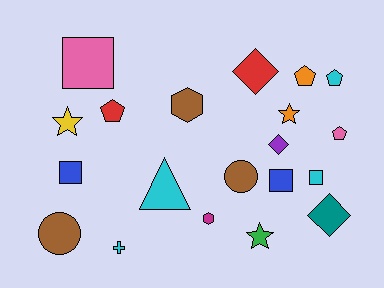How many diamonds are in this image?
There are 3 diamonds.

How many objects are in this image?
There are 20 objects.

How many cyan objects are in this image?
There are 4 cyan objects.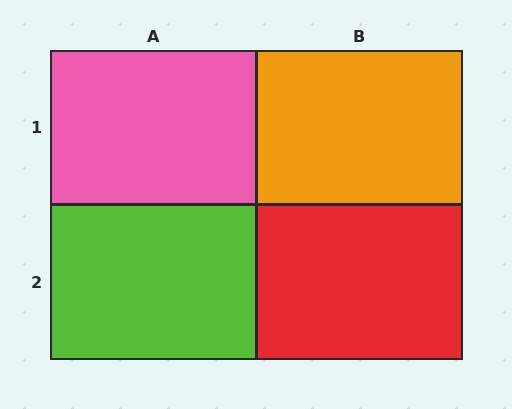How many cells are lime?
1 cell is lime.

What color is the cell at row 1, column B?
Orange.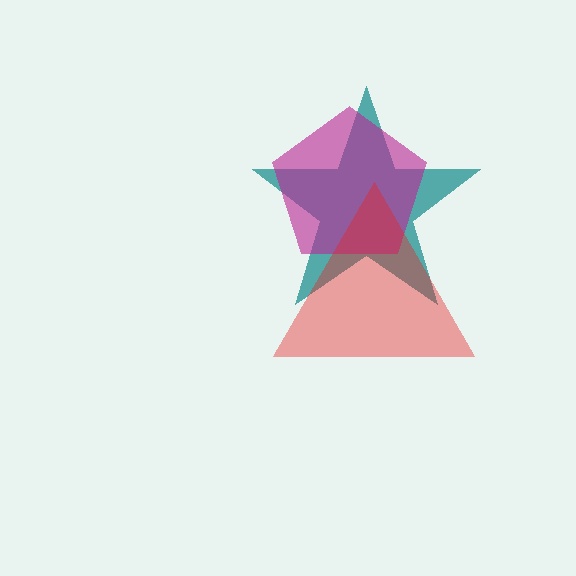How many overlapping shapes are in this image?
There are 3 overlapping shapes in the image.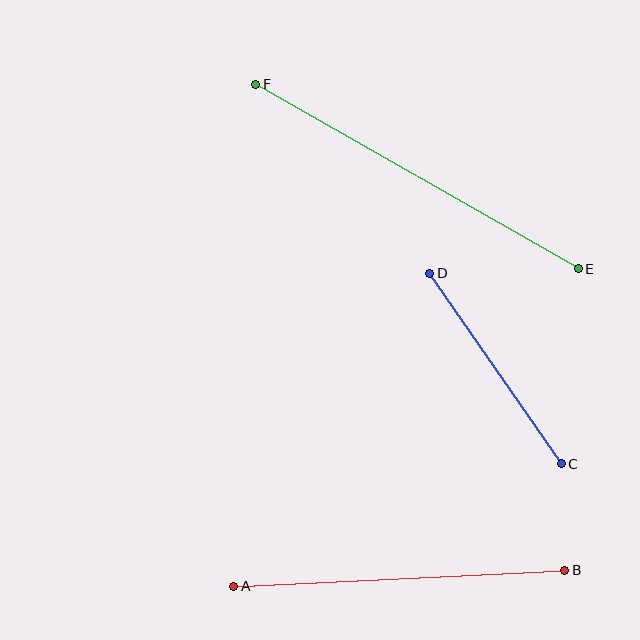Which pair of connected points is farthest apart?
Points E and F are farthest apart.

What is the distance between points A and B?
The distance is approximately 331 pixels.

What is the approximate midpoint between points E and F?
The midpoint is at approximately (417, 177) pixels.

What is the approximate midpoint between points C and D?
The midpoint is at approximately (496, 369) pixels.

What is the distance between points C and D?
The distance is approximately 231 pixels.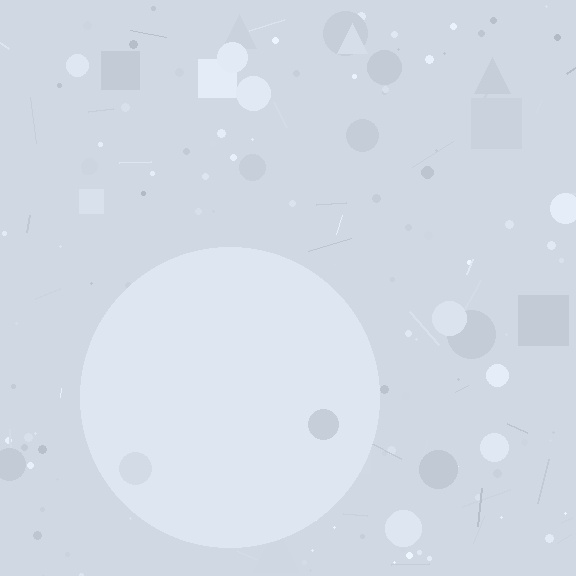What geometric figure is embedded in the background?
A circle is embedded in the background.